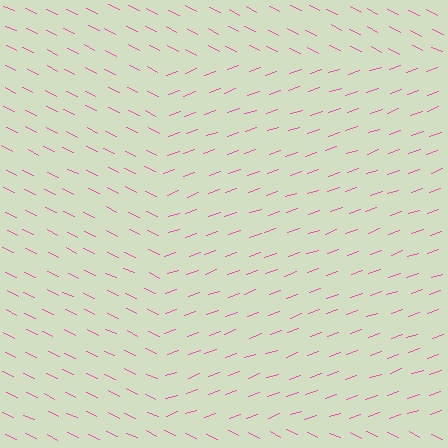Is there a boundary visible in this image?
Yes, there is a texture boundary formed by a change in line orientation.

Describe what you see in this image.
The image is filled with small pink line segments. A rectangle region in the image has lines oriented differently from the surrounding lines, creating a visible texture boundary.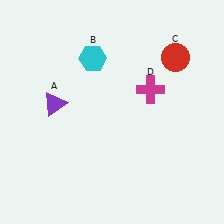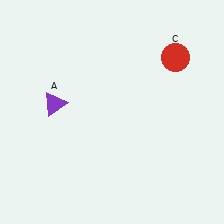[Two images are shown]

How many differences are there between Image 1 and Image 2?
There are 2 differences between the two images.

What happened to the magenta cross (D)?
The magenta cross (D) was removed in Image 2. It was in the top-right area of Image 1.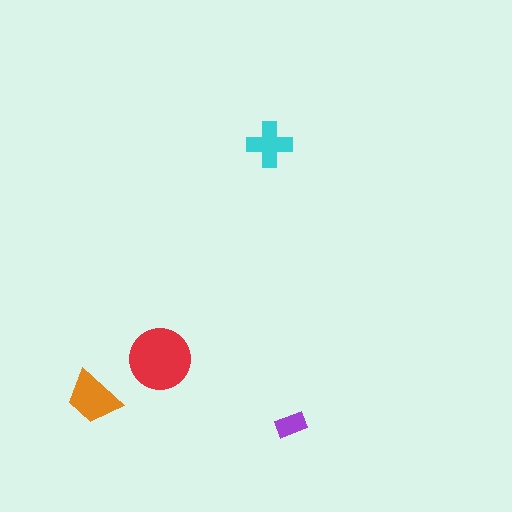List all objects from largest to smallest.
The red circle, the orange trapezoid, the cyan cross, the purple rectangle.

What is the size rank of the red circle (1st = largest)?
1st.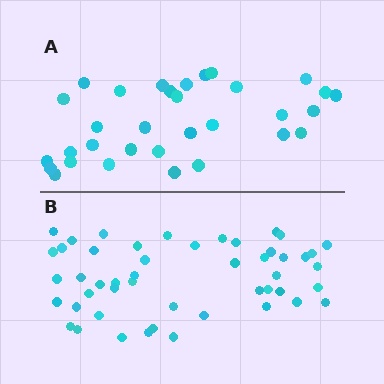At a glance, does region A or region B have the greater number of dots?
Region B (the bottom region) has more dots.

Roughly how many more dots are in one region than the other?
Region B has approximately 15 more dots than region A.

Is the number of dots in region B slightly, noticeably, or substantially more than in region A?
Region B has substantially more. The ratio is roughly 1.5 to 1.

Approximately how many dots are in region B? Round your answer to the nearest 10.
About 50 dots. (The exact count is 49, which rounds to 50.)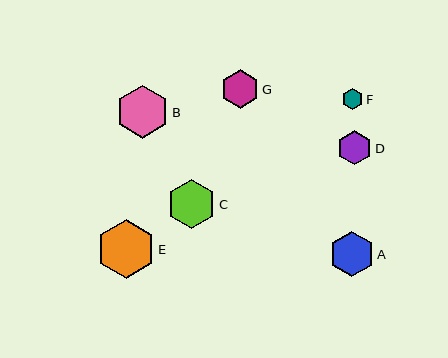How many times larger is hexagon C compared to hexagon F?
Hexagon C is approximately 2.4 times the size of hexagon F.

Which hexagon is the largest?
Hexagon E is the largest with a size of approximately 59 pixels.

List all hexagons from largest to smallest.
From largest to smallest: E, B, C, A, G, D, F.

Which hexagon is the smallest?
Hexagon F is the smallest with a size of approximately 20 pixels.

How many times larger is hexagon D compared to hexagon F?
Hexagon D is approximately 1.7 times the size of hexagon F.